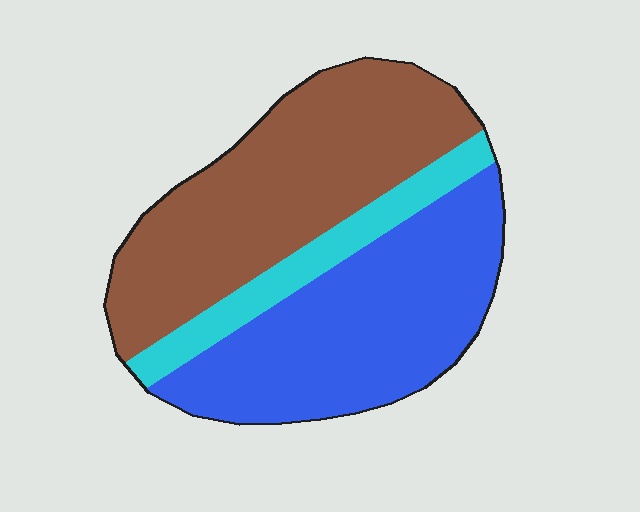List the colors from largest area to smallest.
From largest to smallest: brown, blue, cyan.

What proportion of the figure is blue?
Blue takes up between a quarter and a half of the figure.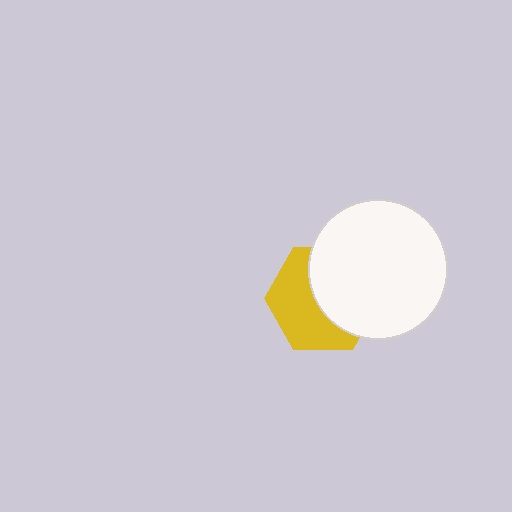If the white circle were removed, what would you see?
You would see the complete yellow hexagon.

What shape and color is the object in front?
The object in front is a white circle.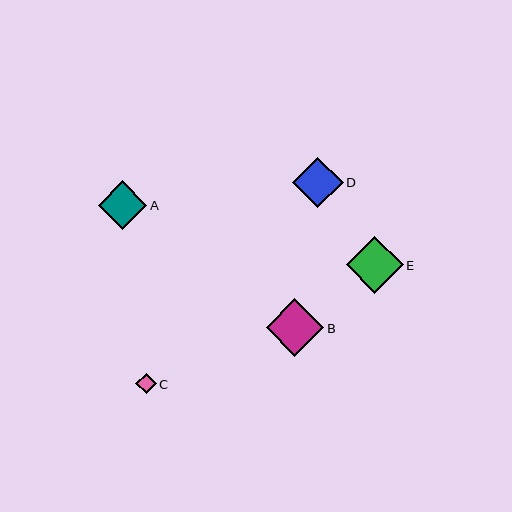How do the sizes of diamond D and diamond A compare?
Diamond D and diamond A are approximately the same size.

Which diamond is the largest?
Diamond B is the largest with a size of approximately 58 pixels.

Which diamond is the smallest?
Diamond C is the smallest with a size of approximately 21 pixels.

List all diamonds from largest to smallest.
From largest to smallest: B, E, D, A, C.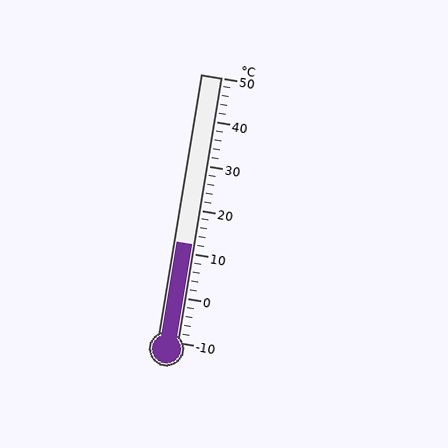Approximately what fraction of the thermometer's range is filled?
The thermometer is filled to approximately 35% of its range.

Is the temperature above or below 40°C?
The temperature is below 40°C.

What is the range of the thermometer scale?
The thermometer scale ranges from -10°C to 50°C.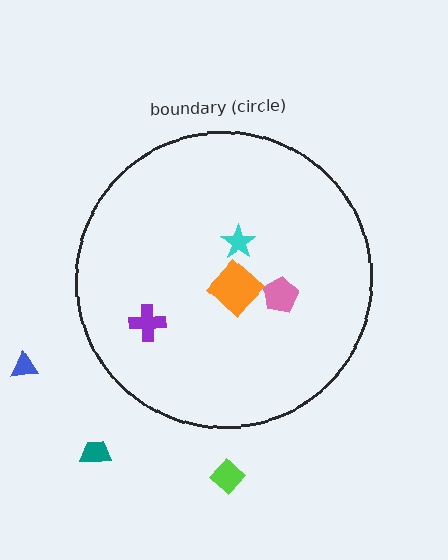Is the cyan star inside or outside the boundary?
Inside.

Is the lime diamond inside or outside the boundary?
Outside.